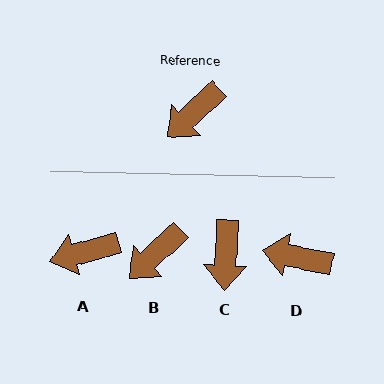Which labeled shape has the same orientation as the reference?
B.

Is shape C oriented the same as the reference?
No, it is off by about 44 degrees.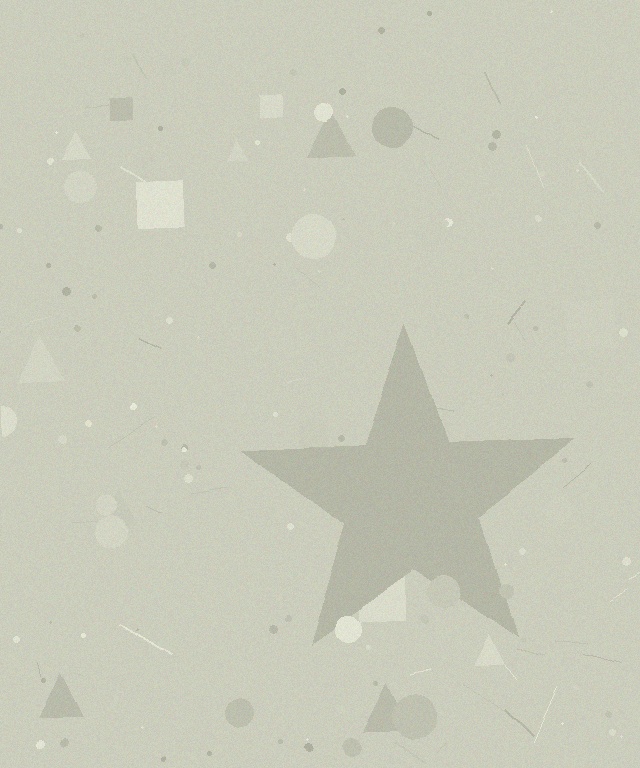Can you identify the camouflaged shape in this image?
The camouflaged shape is a star.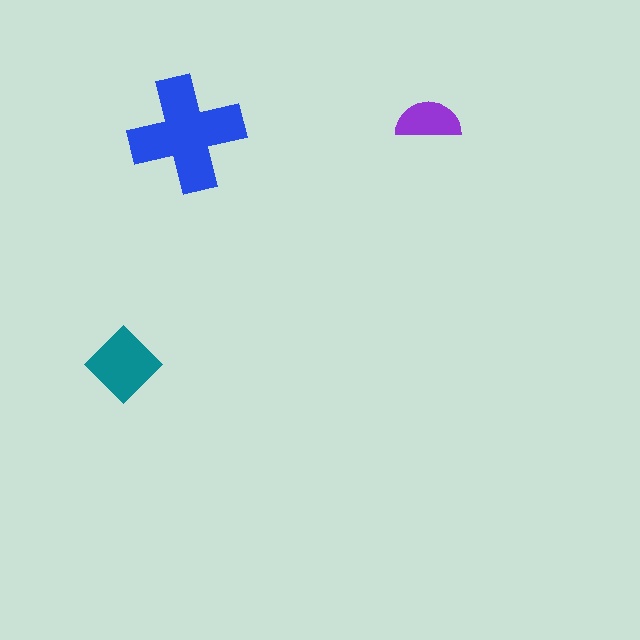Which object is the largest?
The blue cross.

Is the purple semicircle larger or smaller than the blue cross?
Smaller.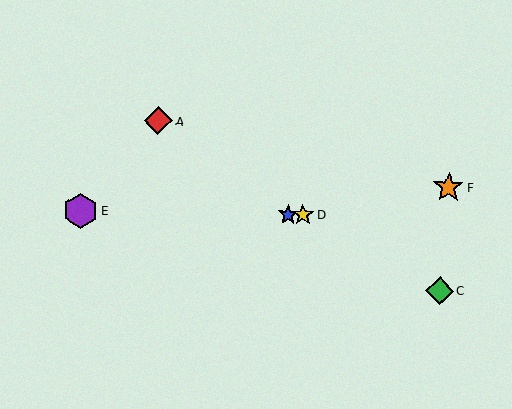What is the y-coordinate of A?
Object A is at y≈121.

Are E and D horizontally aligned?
Yes, both are at y≈211.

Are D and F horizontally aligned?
No, D is at y≈215 and F is at y≈187.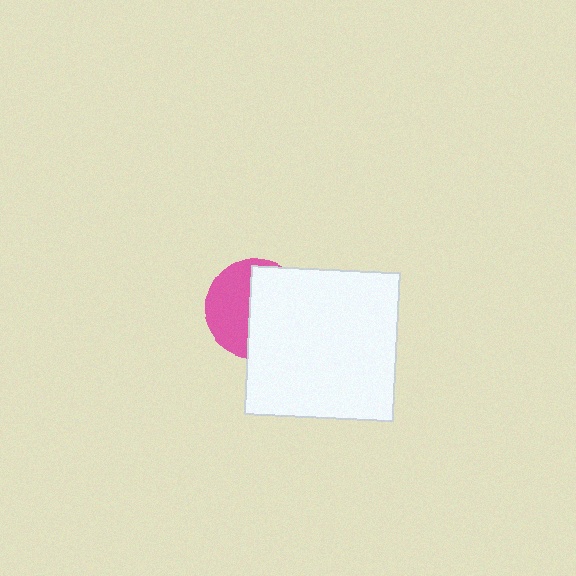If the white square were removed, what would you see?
You would see the complete pink circle.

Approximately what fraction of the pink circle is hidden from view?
Roughly 57% of the pink circle is hidden behind the white square.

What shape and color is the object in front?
The object in front is a white square.